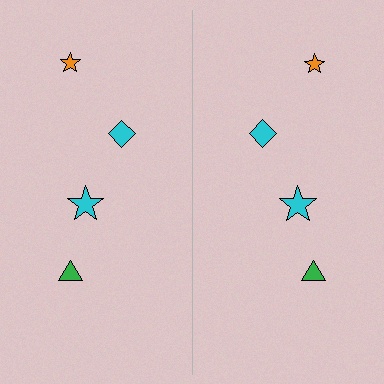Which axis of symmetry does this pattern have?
The pattern has a vertical axis of symmetry running through the center of the image.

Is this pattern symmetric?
Yes, this pattern has bilateral (reflection) symmetry.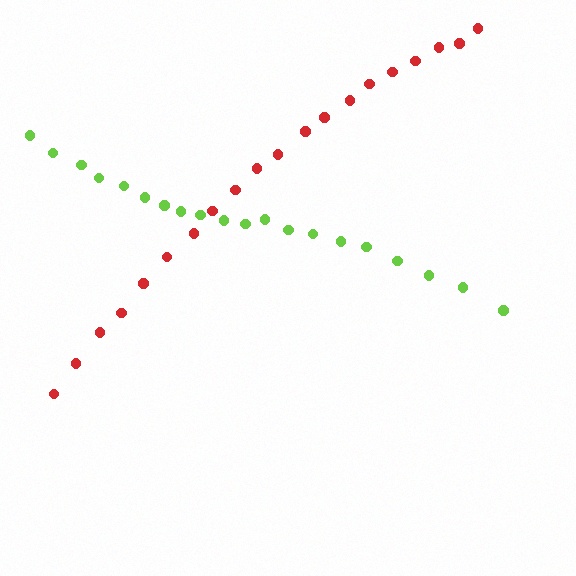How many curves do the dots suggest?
There are 2 distinct paths.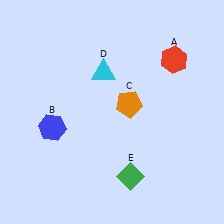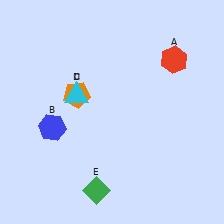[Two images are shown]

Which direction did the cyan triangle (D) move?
The cyan triangle (D) moved left.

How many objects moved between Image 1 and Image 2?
3 objects moved between the two images.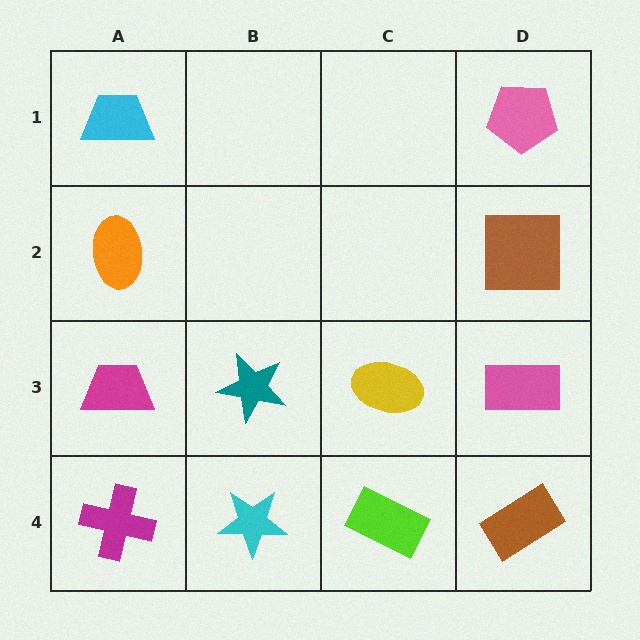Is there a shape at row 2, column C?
No, that cell is empty.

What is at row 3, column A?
A magenta trapezoid.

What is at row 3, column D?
A pink rectangle.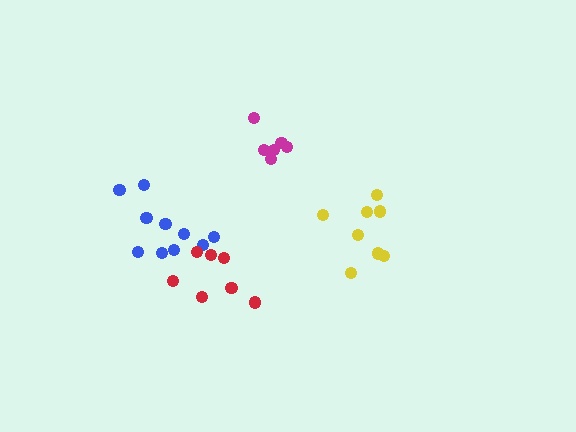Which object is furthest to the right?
The yellow cluster is rightmost.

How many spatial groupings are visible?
There are 4 spatial groupings.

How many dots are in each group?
Group 1: 6 dots, Group 2: 8 dots, Group 3: 10 dots, Group 4: 7 dots (31 total).